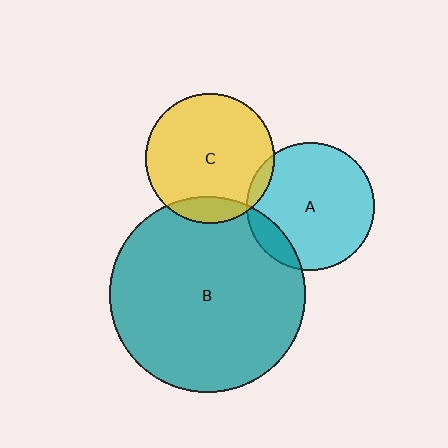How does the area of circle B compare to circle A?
Approximately 2.3 times.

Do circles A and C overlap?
Yes.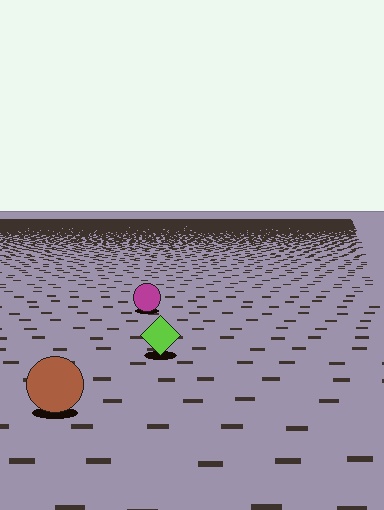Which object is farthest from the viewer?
The magenta circle is farthest from the viewer. It appears smaller and the ground texture around it is denser.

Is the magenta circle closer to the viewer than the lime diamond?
No. The lime diamond is closer — you can tell from the texture gradient: the ground texture is coarser near it.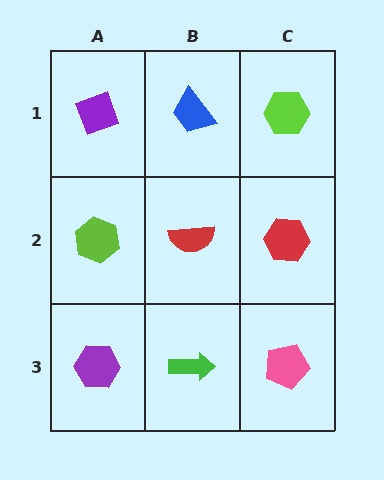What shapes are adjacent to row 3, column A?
A lime hexagon (row 2, column A), a green arrow (row 3, column B).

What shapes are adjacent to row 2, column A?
A purple diamond (row 1, column A), a purple hexagon (row 3, column A), a red semicircle (row 2, column B).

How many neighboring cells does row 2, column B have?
4.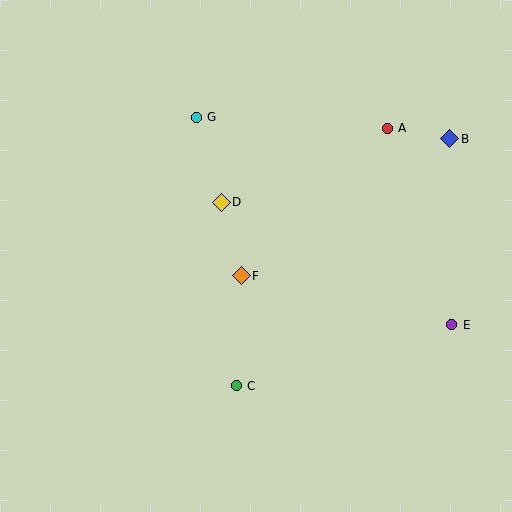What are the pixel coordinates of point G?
Point G is at (196, 117).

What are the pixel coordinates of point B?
Point B is at (450, 139).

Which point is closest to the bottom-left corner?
Point C is closest to the bottom-left corner.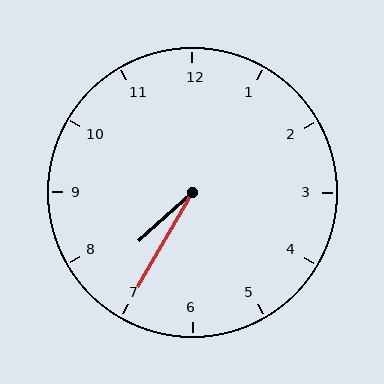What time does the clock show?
7:35.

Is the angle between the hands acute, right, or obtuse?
It is acute.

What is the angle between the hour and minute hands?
Approximately 18 degrees.